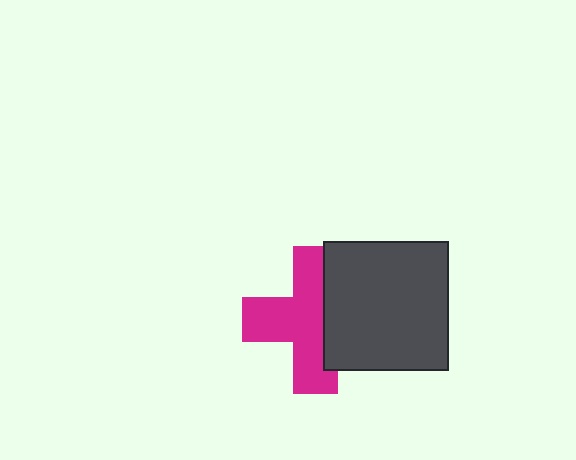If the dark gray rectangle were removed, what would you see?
You would see the complete magenta cross.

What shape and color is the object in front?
The object in front is a dark gray rectangle.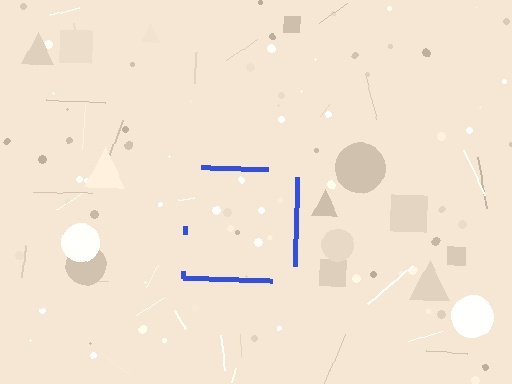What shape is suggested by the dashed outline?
The dashed outline suggests a square.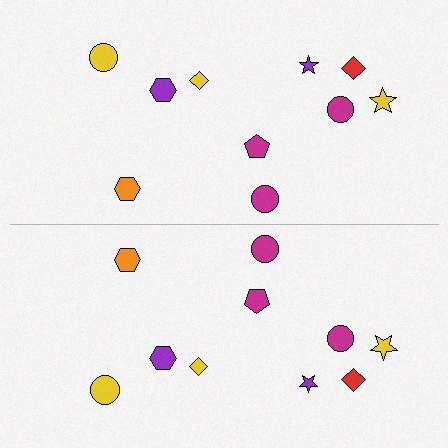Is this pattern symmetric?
Yes, this pattern has bilateral (reflection) symmetry.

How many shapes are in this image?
There are 20 shapes in this image.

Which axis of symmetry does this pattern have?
The pattern has a horizontal axis of symmetry running through the center of the image.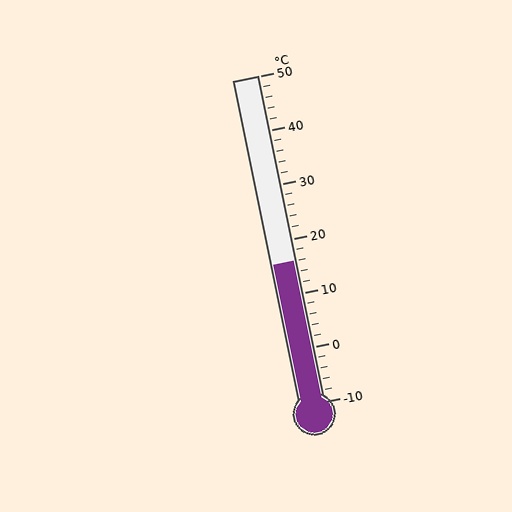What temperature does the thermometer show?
The thermometer shows approximately 16°C.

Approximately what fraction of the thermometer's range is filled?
The thermometer is filled to approximately 45% of its range.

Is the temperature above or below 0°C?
The temperature is above 0°C.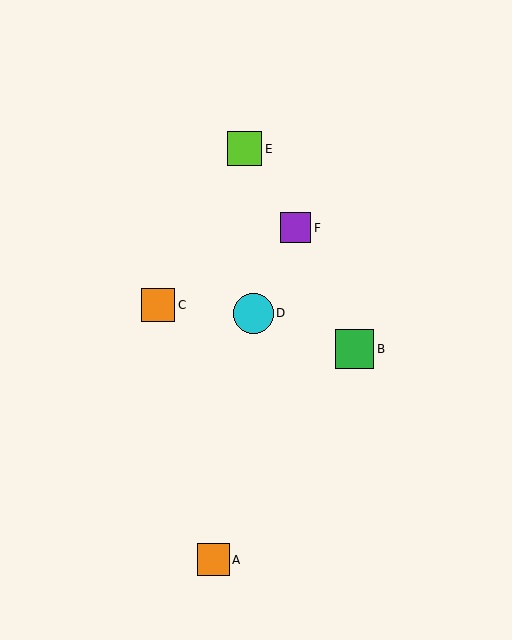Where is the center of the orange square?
The center of the orange square is at (213, 560).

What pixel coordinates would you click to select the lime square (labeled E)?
Click at (244, 149) to select the lime square E.